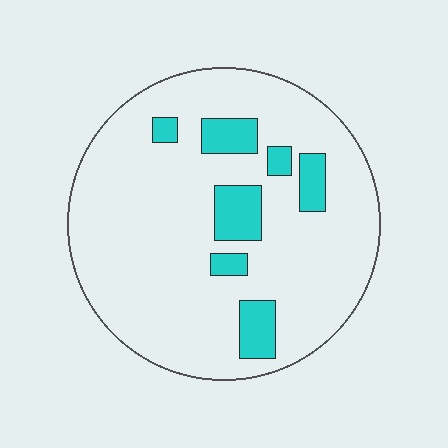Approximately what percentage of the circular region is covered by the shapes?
Approximately 15%.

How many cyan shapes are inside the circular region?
7.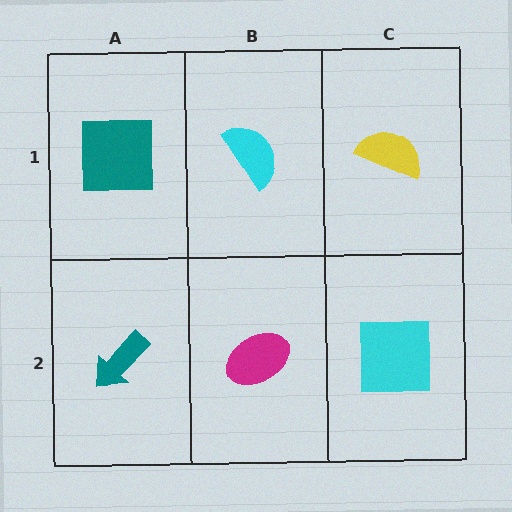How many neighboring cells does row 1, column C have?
2.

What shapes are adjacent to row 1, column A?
A teal arrow (row 2, column A), a cyan semicircle (row 1, column B).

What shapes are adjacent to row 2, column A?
A teal square (row 1, column A), a magenta ellipse (row 2, column B).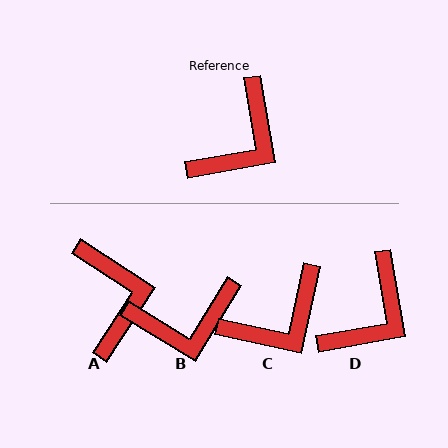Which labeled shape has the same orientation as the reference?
D.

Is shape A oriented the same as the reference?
No, it is off by about 47 degrees.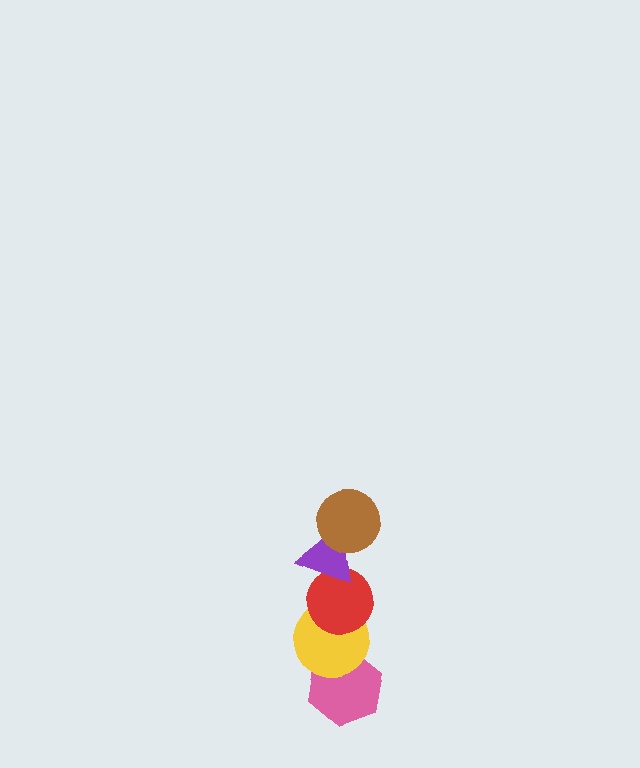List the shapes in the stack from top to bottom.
From top to bottom: the brown circle, the purple triangle, the red circle, the yellow circle, the pink hexagon.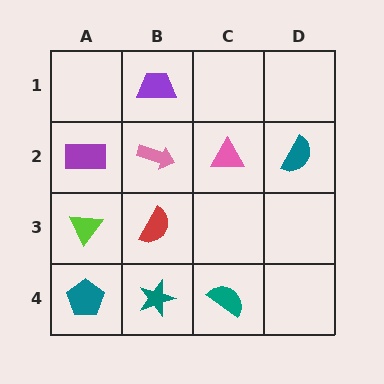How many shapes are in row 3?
2 shapes.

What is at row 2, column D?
A teal semicircle.